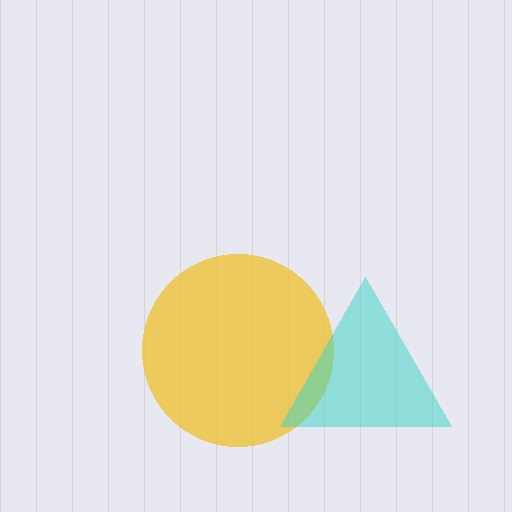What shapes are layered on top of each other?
The layered shapes are: a yellow circle, a cyan triangle.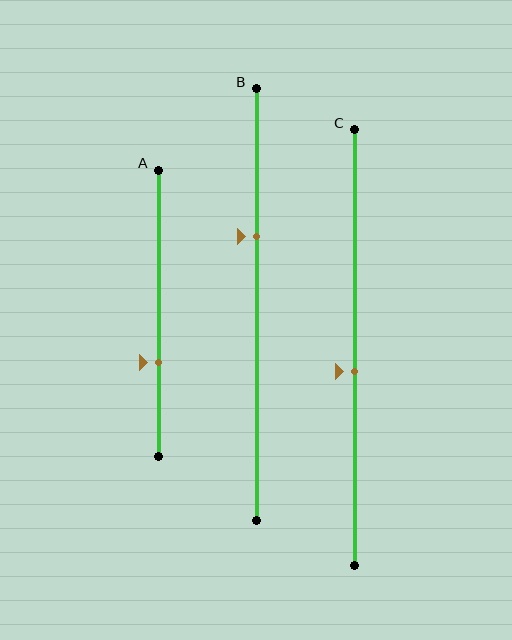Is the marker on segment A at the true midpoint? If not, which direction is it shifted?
No, the marker on segment A is shifted downward by about 17% of the segment length.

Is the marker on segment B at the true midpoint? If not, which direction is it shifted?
No, the marker on segment B is shifted upward by about 16% of the segment length.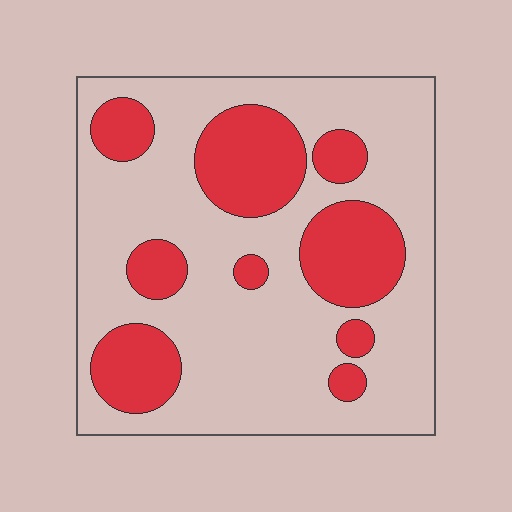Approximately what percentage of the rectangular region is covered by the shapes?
Approximately 30%.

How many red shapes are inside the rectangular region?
9.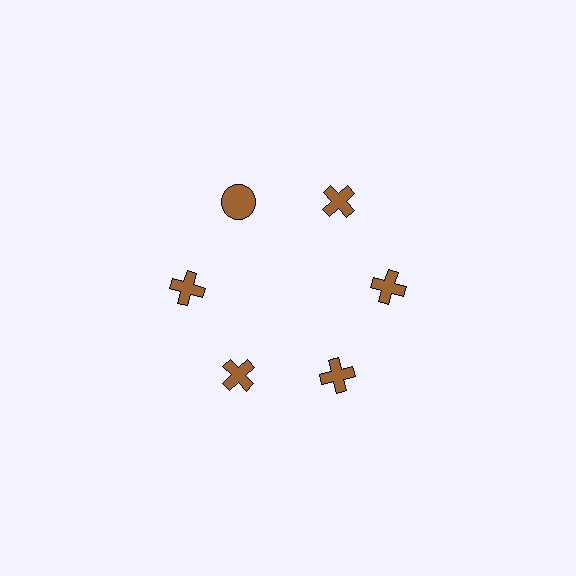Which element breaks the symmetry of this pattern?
The brown circle at roughly the 11 o'clock position breaks the symmetry. All other shapes are brown crosses.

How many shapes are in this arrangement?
There are 6 shapes arranged in a ring pattern.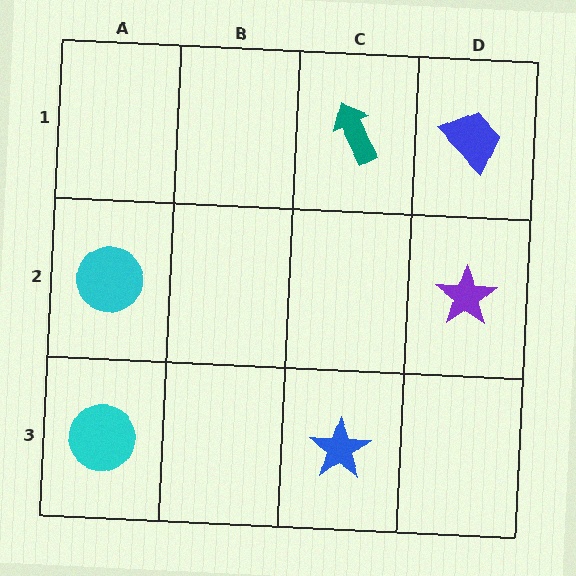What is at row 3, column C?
A blue star.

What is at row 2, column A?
A cyan circle.